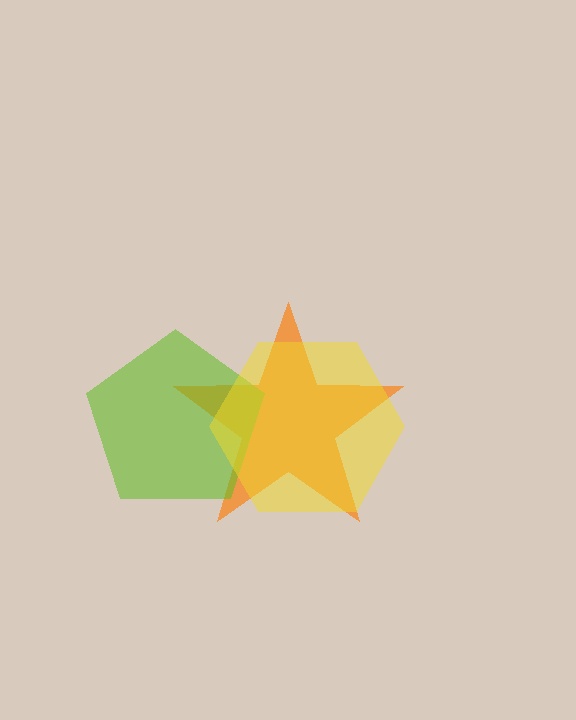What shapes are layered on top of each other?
The layered shapes are: an orange star, a lime pentagon, a yellow hexagon.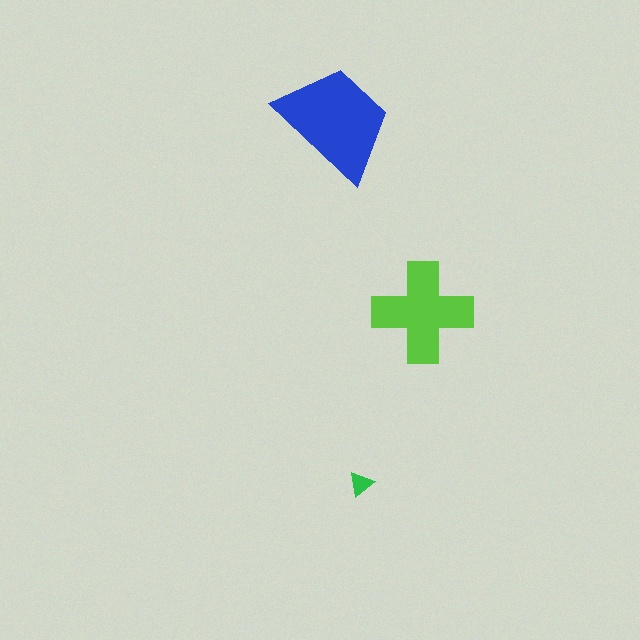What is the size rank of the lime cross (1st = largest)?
2nd.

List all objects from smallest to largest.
The green triangle, the lime cross, the blue trapezoid.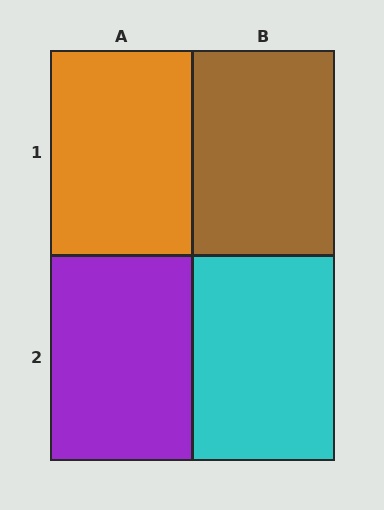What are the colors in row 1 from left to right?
Orange, brown.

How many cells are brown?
1 cell is brown.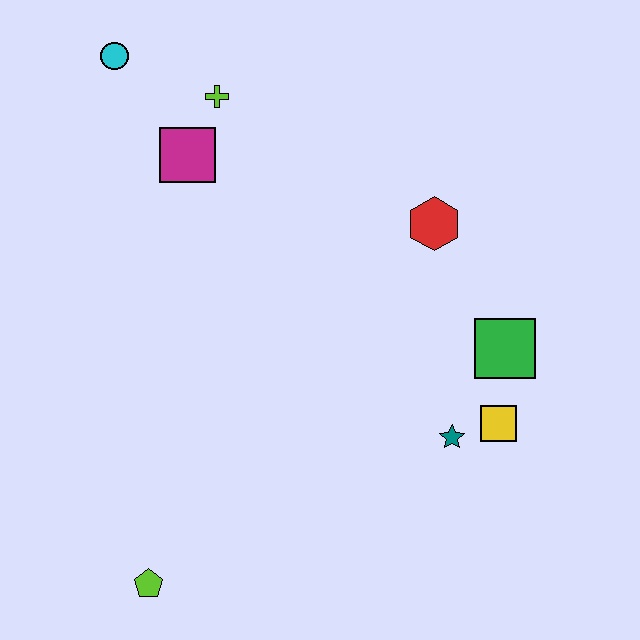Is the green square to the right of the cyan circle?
Yes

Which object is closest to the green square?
The yellow square is closest to the green square.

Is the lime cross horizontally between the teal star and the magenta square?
Yes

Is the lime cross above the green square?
Yes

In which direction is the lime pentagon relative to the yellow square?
The lime pentagon is to the left of the yellow square.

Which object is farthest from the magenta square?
The lime pentagon is farthest from the magenta square.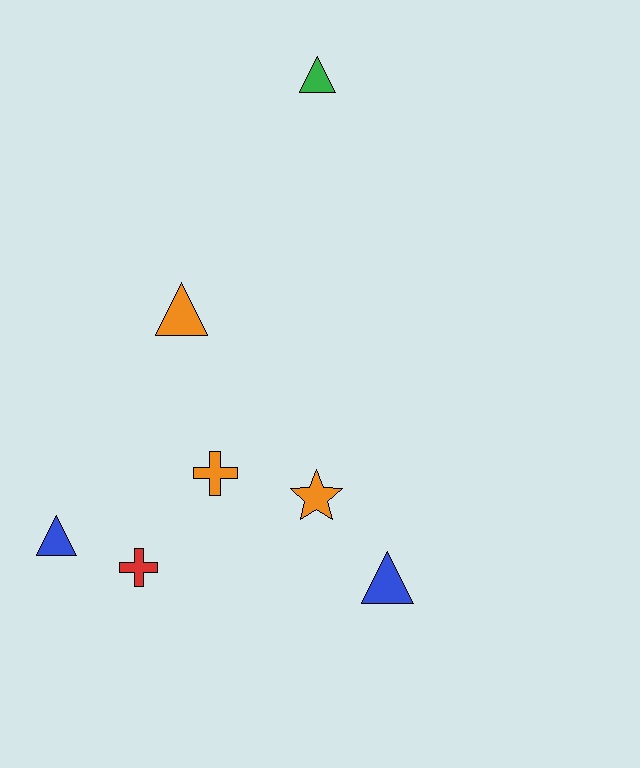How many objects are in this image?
There are 7 objects.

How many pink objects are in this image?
There are no pink objects.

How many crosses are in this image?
There are 2 crosses.